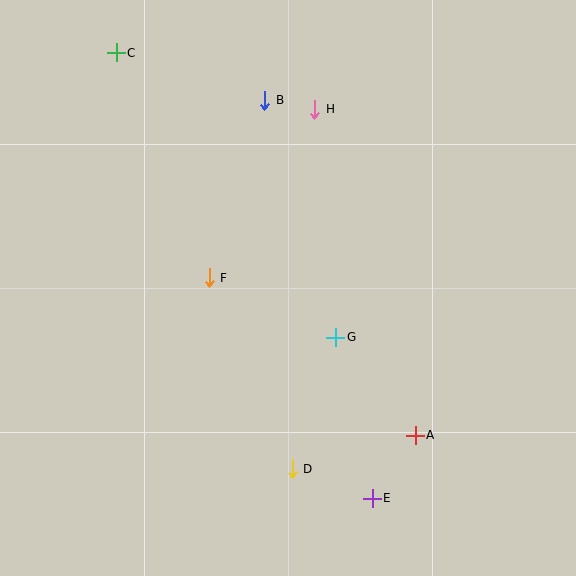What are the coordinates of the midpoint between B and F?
The midpoint between B and F is at (237, 189).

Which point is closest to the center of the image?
Point G at (336, 337) is closest to the center.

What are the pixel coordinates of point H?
Point H is at (315, 109).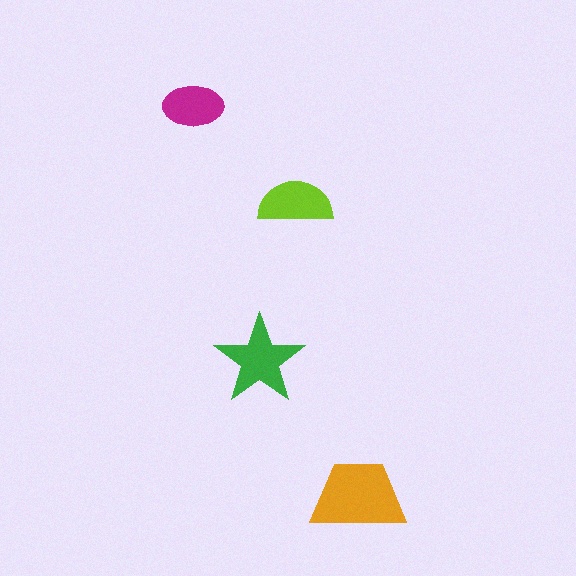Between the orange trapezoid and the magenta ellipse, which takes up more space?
The orange trapezoid.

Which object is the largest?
The orange trapezoid.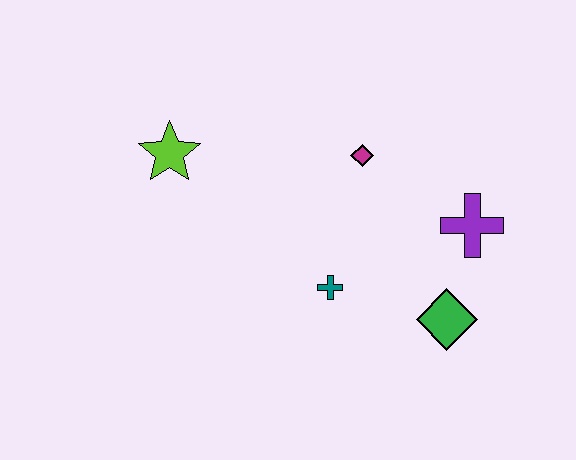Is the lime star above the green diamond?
Yes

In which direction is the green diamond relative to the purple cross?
The green diamond is below the purple cross.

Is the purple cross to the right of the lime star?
Yes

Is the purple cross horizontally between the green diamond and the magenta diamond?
No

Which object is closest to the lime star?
The magenta diamond is closest to the lime star.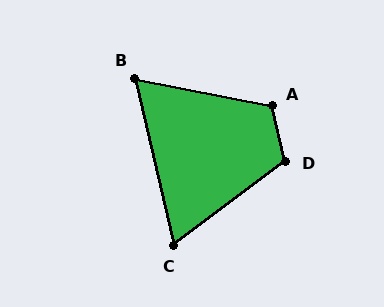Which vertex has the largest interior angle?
D, at approximately 114 degrees.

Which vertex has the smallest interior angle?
B, at approximately 66 degrees.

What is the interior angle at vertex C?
Approximately 66 degrees (acute).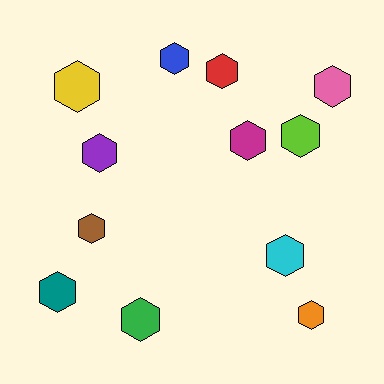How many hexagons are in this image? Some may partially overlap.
There are 12 hexagons.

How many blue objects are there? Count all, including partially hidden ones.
There is 1 blue object.